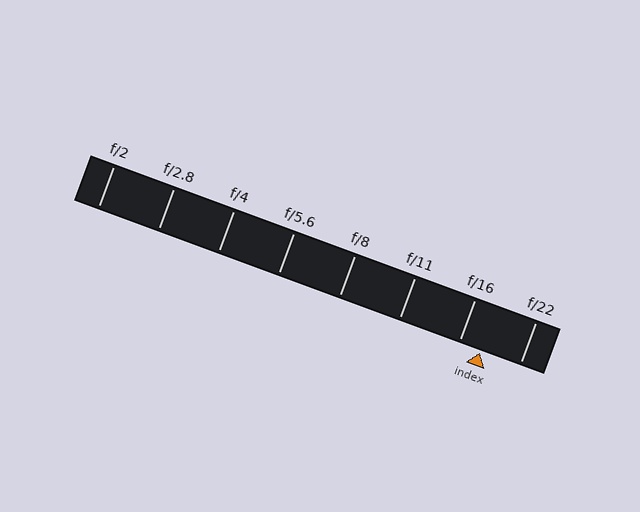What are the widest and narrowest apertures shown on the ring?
The widest aperture shown is f/2 and the narrowest is f/22.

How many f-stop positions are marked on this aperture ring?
There are 8 f-stop positions marked.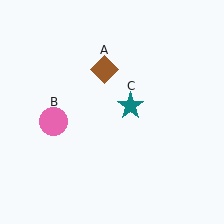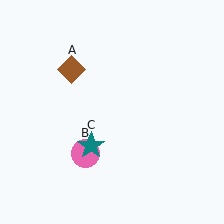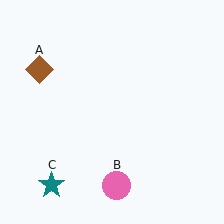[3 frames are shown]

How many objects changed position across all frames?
3 objects changed position: brown diamond (object A), pink circle (object B), teal star (object C).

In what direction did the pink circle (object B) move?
The pink circle (object B) moved down and to the right.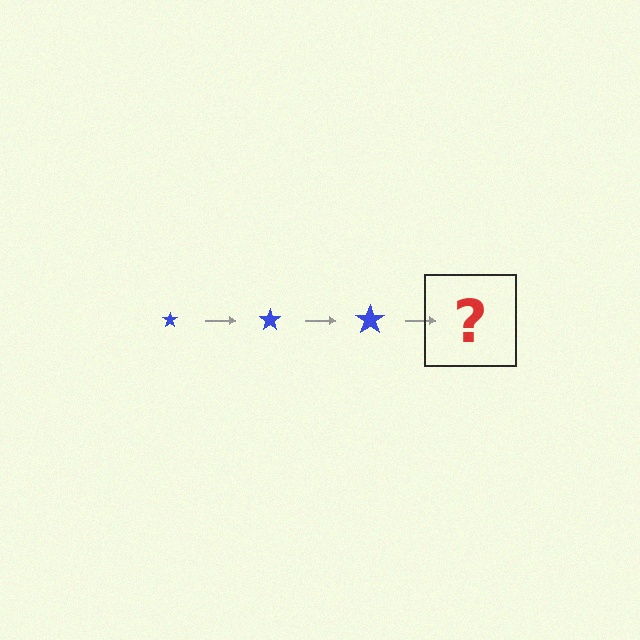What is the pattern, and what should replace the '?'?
The pattern is that the star gets progressively larger each step. The '?' should be a blue star, larger than the previous one.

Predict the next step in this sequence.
The next step is a blue star, larger than the previous one.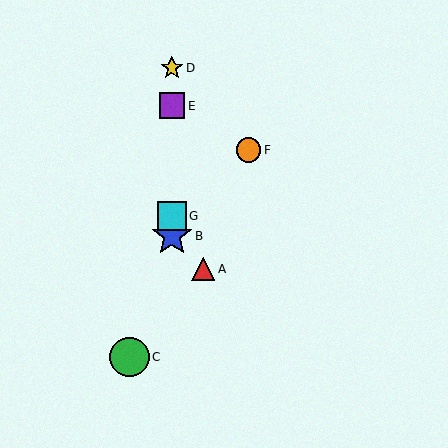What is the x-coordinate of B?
Object B is at x≈172.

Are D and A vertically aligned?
No, D is at x≈172 and A is at x≈203.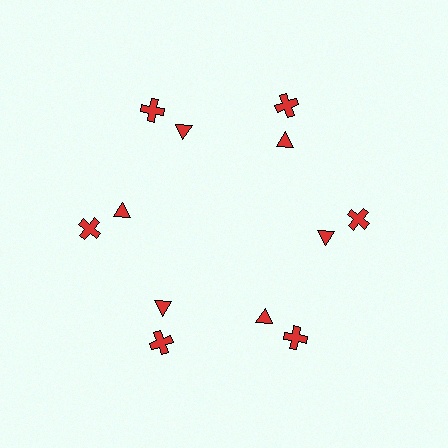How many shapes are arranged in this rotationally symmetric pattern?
There are 12 shapes, arranged in 6 groups of 2.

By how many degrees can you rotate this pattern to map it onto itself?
The pattern maps onto itself every 60 degrees of rotation.